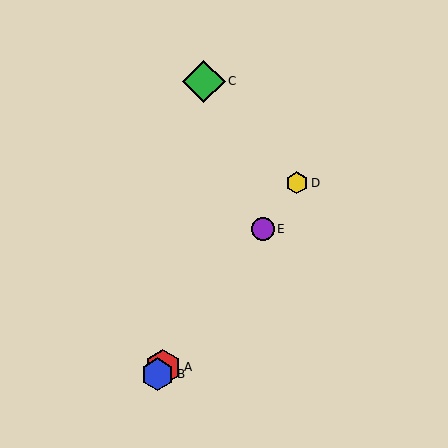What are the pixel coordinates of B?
Object B is at (157, 374).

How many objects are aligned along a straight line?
4 objects (A, B, D, E) are aligned along a straight line.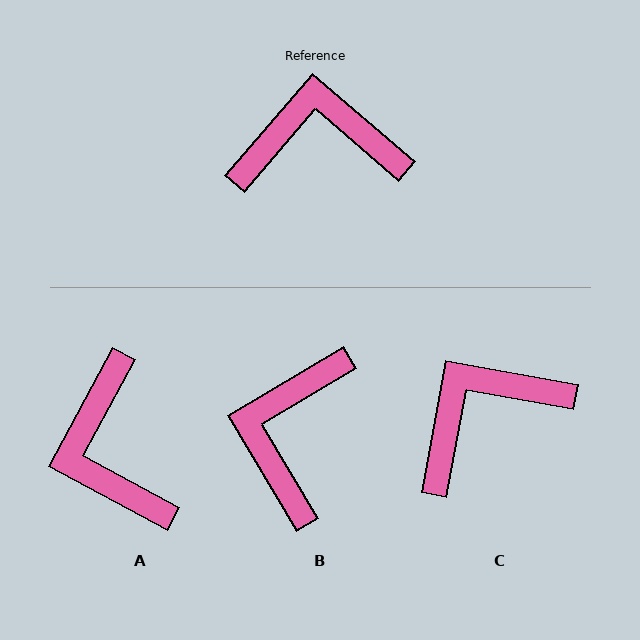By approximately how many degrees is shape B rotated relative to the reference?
Approximately 72 degrees counter-clockwise.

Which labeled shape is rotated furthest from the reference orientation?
A, about 102 degrees away.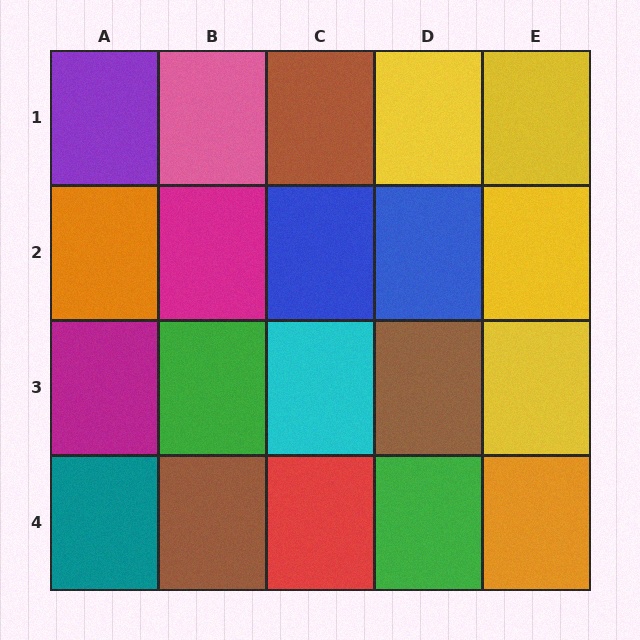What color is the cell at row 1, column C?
Brown.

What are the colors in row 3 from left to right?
Magenta, green, cyan, brown, yellow.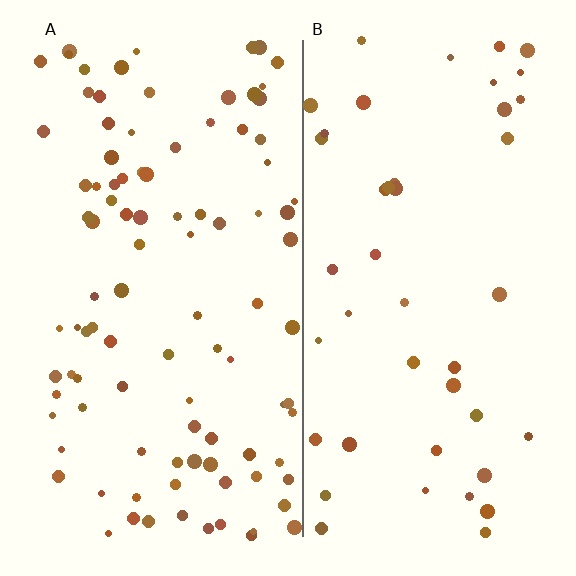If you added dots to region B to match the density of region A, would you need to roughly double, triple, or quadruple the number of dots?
Approximately double.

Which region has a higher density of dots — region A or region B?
A (the left).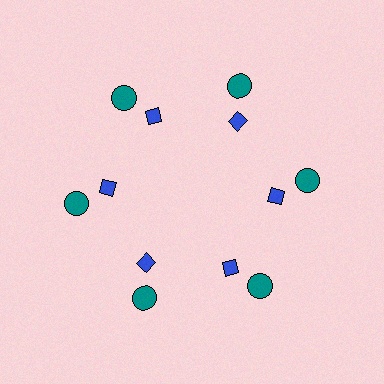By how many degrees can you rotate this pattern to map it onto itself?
The pattern maps onto itself every 60 degrees of rotation.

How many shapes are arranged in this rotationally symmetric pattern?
There are 12 shapes, arranged in 6 groups of 2.